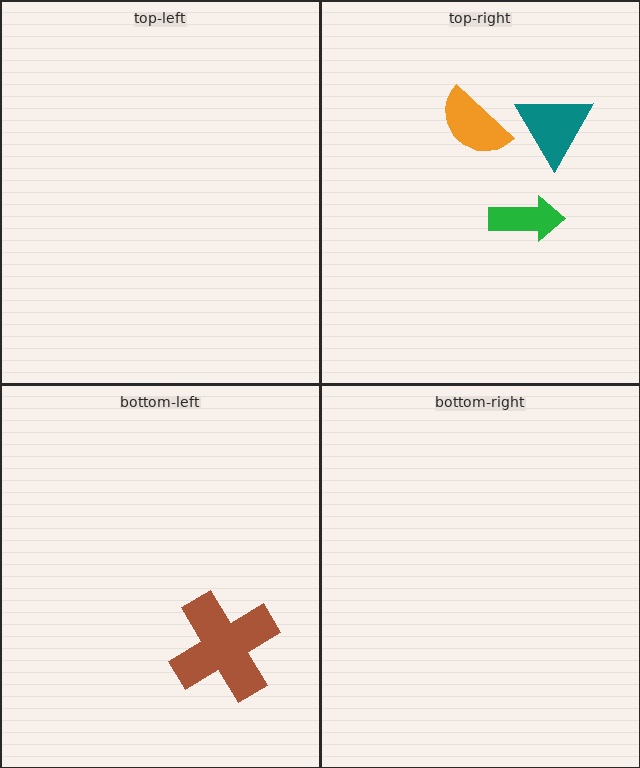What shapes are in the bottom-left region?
The brown cross.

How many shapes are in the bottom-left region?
1.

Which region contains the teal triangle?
The top-right region.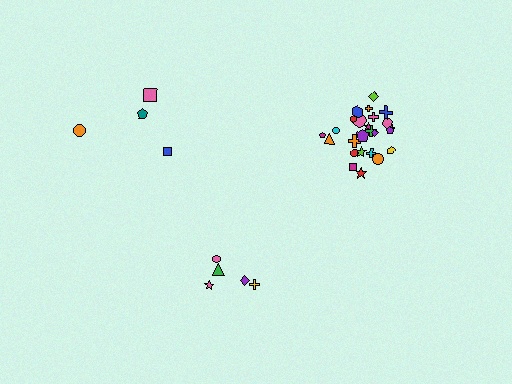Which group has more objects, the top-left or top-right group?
The top-right group.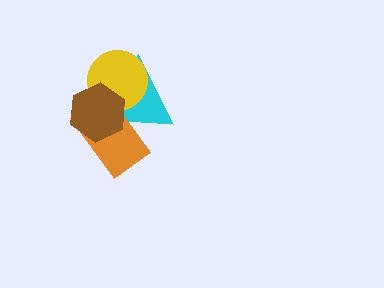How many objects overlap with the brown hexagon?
3 objects overlap with the brown hexagon.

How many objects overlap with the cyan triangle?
3 objects overlap with the cyan triangle.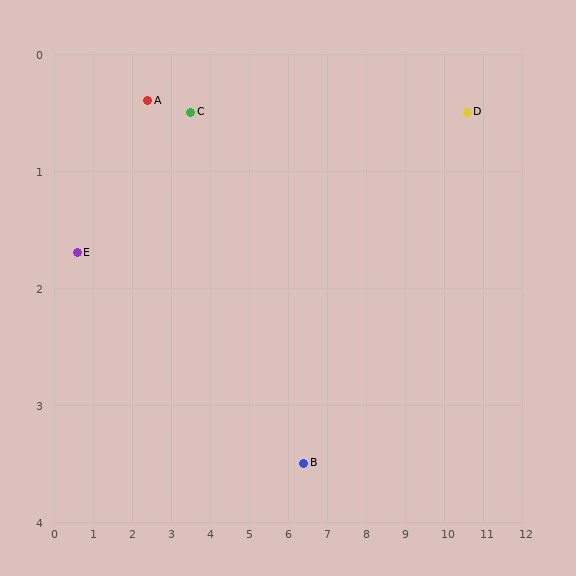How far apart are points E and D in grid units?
Points E and D are about 10.1 grid units apart.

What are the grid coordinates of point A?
Point A is at approximately (2.4, 0.4).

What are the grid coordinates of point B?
Point B is at approximately (6.4, 3.5).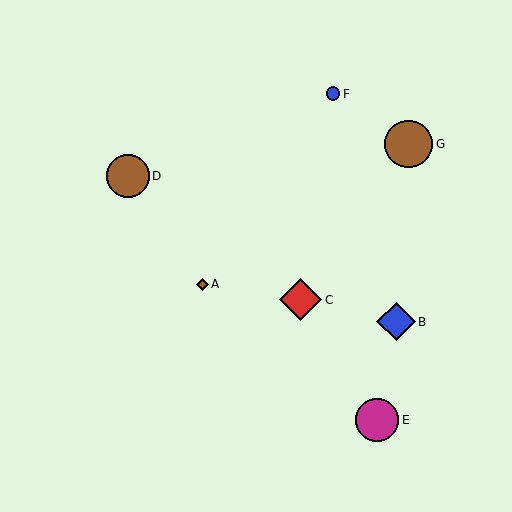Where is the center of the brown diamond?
The center of the brown diamond is at (202, 284).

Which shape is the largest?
The brown circle (labeled G) is the largest.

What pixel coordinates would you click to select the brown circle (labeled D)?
Click at (128, 176) to select the brown circle D.